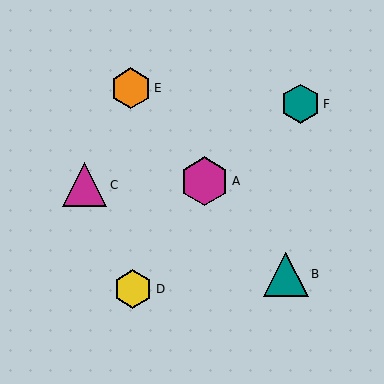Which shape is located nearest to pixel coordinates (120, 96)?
The orange hexagon (labeled E) at (131, 88) is nearest to that location.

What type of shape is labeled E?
Shape E is an orange hexagon.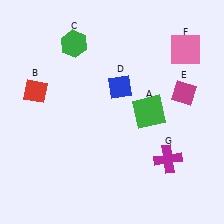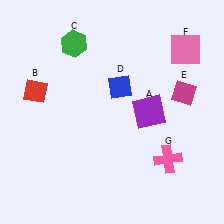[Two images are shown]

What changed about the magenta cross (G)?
In Image 1, G is magenta. In Image 2, it changed to pink.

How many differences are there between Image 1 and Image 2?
There are 2 differences between the two images.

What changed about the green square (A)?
In Image 1, A is green. In Image 2, it changed to purple.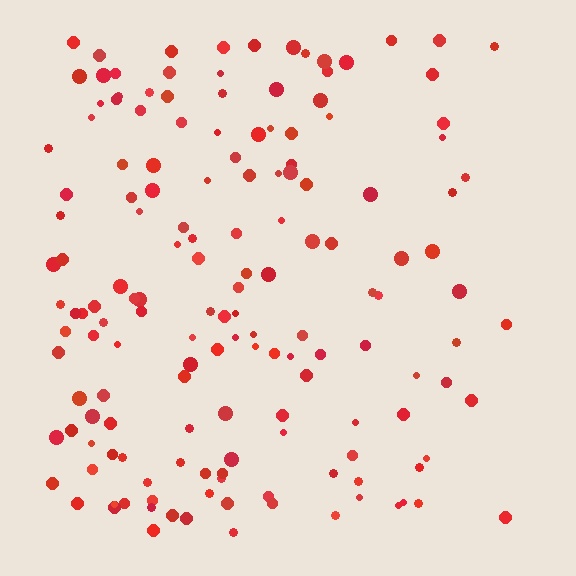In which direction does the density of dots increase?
From right to left, with the left side densest.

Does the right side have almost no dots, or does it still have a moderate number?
Still a moderate number, just noticeably fewer than the left.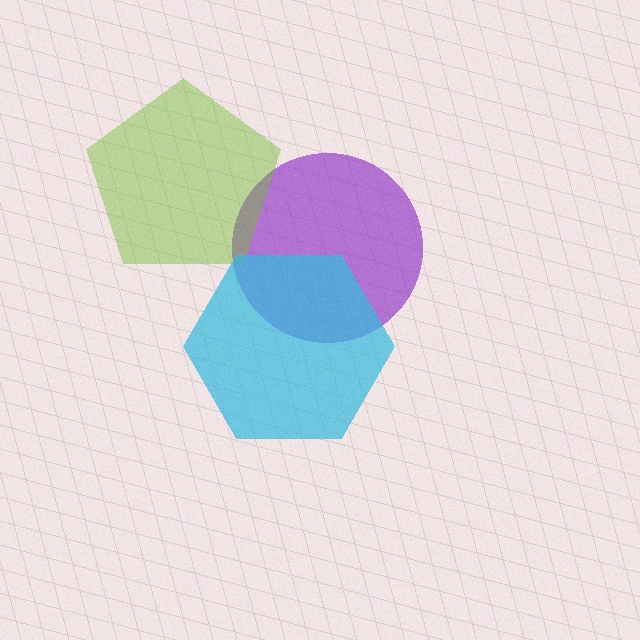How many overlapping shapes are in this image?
There are 3 overlapping shapes in the image.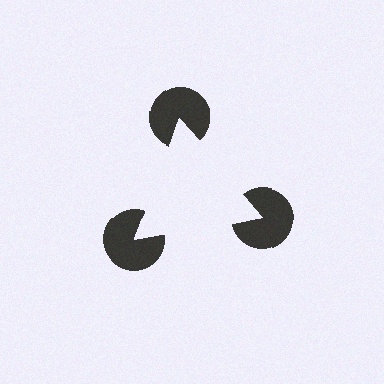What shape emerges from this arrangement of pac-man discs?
An illusory triangle — its edges are inferred from the aligned wedge cuts in the pac-man discs, not physically drawn.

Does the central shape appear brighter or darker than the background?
It typically appears slightly brighter than the background, even though no actual brightness change is drawn.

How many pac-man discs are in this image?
There are 3 — one at each vertex of the illusory triangle.